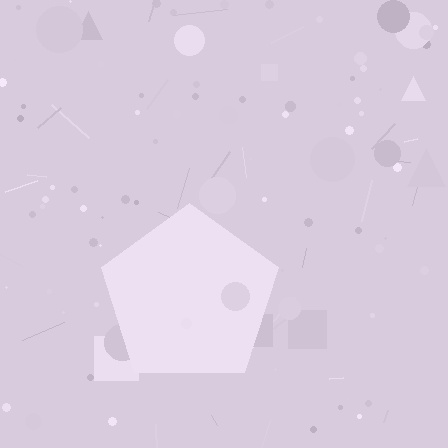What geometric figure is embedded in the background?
A pentagon is embedded in the background.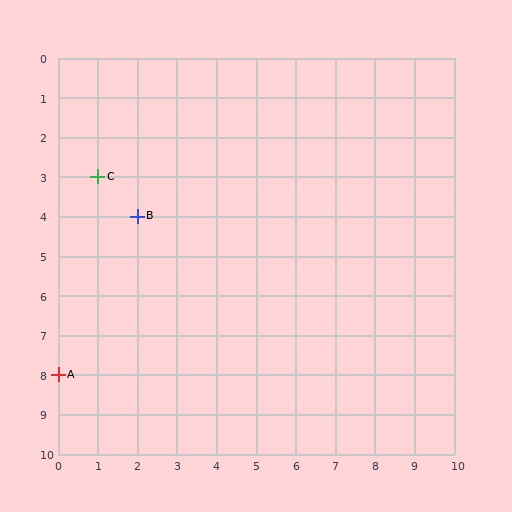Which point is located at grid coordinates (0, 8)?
Point A is at (0, 8).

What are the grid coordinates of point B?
Point B is at grid coordinates (2, 4).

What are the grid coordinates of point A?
Point A is at grid coordinates (0, 8).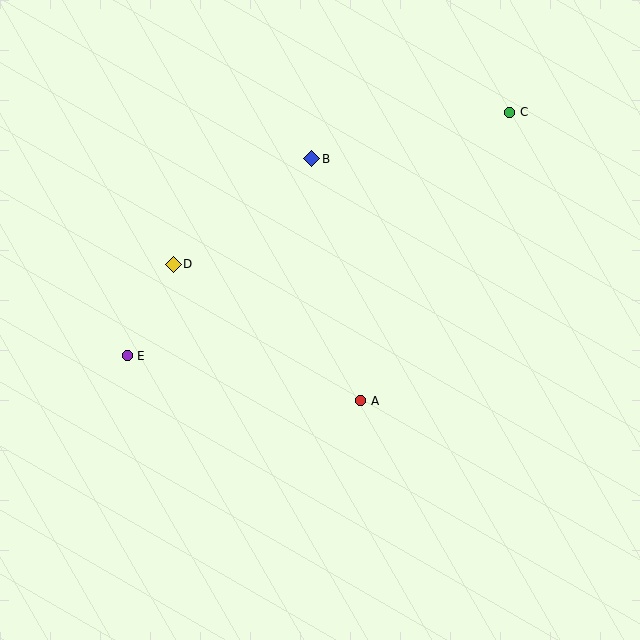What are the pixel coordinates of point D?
Point D is at (173, 264).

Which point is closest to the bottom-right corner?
Point A is closest to the bottom-right corner.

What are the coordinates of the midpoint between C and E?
The midpoint between C and E is at (319, 234).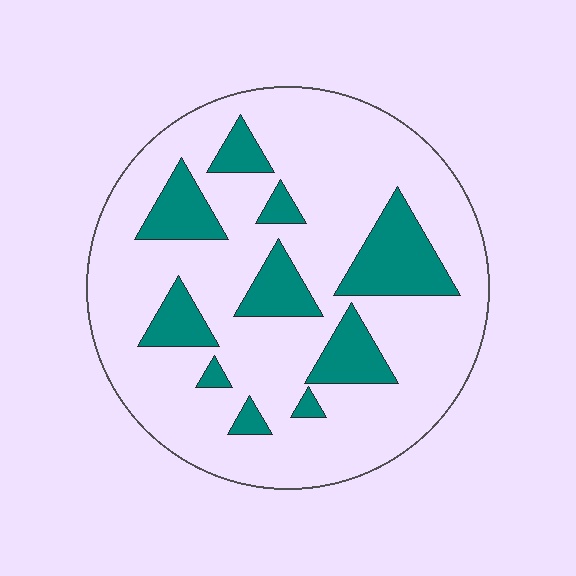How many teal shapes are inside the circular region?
10.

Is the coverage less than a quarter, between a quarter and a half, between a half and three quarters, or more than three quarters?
Less than a quarter.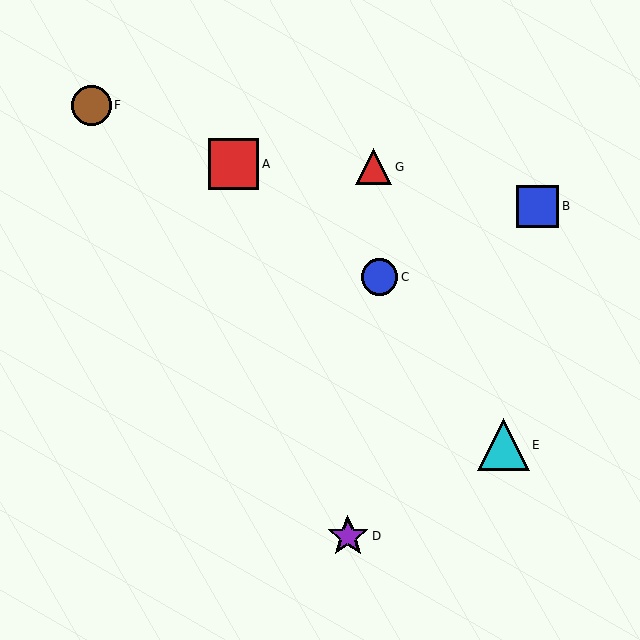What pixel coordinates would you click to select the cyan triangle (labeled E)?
Click at (503, 445) to select the cyan triangle E.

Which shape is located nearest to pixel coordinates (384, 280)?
The blue circle (labeled C) at (380, 277) is nearest to that location.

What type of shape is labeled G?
Shape G is a red triangle.